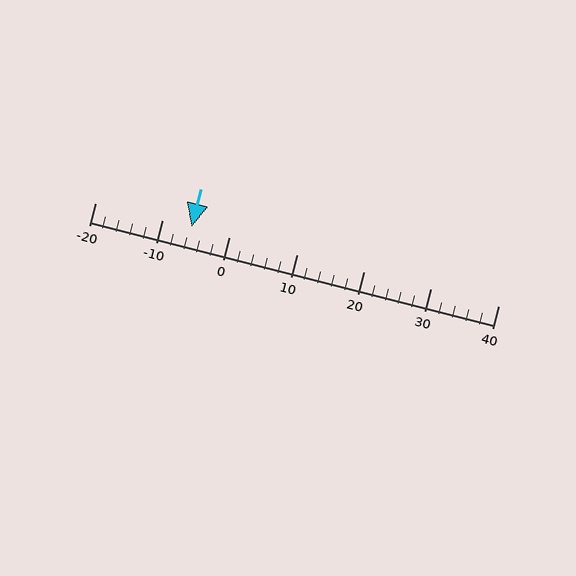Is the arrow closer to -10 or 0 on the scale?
The arrow is closer to -10.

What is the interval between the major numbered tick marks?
The major tick marks are spaced 10 units apart.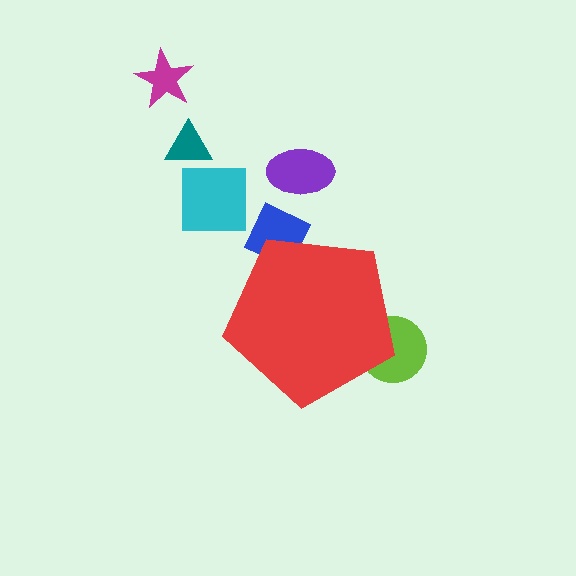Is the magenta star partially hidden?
No, the magenta star is fully visible.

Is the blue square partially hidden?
Yes, the blue square is partially hidden behind the red pentagon.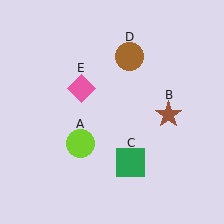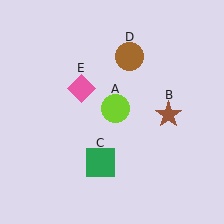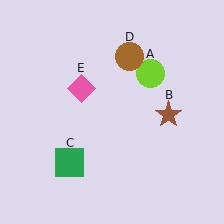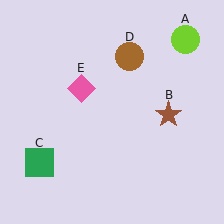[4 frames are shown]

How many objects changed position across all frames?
2 objects changed position: lime circle (object A), green square (object C).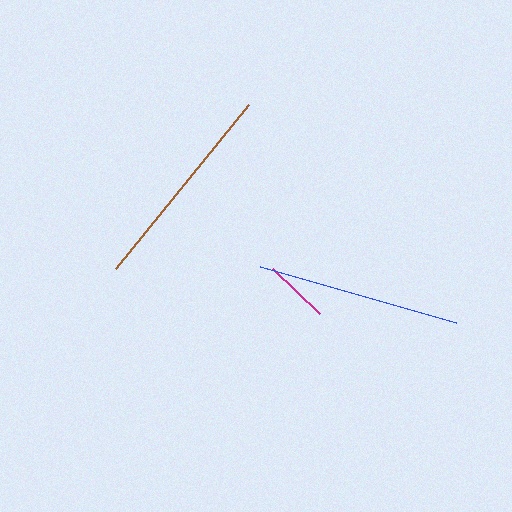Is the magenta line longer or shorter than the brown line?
The brown line is longer than the magenta line.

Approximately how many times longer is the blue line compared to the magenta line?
The blue line is approximately 3.1 times the length of the magenta line.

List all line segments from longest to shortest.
From longest to shortest: brown, blue, magenta.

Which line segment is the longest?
The brown line is the longest at approximately 211 pixels.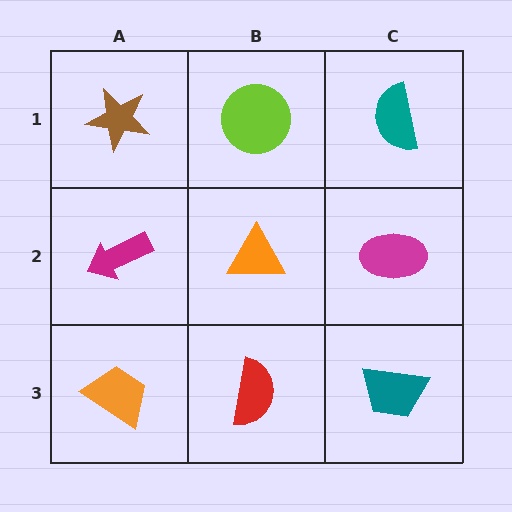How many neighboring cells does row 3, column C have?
2.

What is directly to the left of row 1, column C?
A lime circle.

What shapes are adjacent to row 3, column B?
An orange triangle (row 2, column B), an orange trapezoid (row 3, column A), a teal trapezoid (row 3, column C).